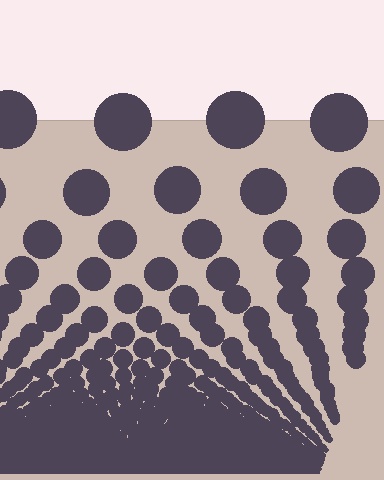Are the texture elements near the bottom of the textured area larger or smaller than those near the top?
Smaller. The gradient is inverted — elements near the bottom are smaller and denser.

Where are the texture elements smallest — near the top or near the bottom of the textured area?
Near the bottom.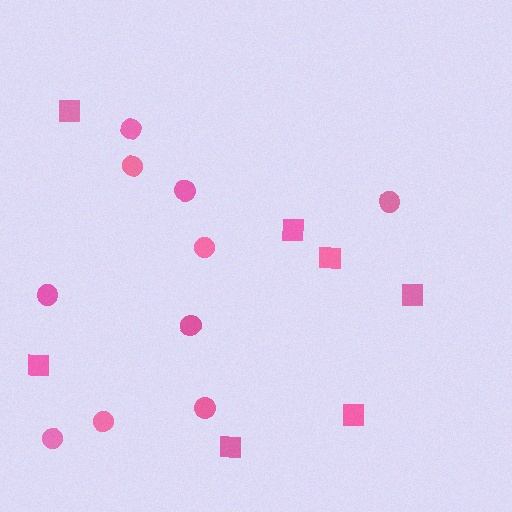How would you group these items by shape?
There are 2 groups: one group of circles (10) and one group of squares (7).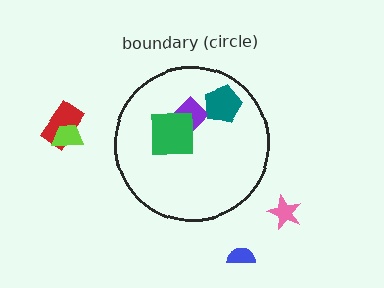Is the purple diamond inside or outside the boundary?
Inside.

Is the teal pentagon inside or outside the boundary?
Inside.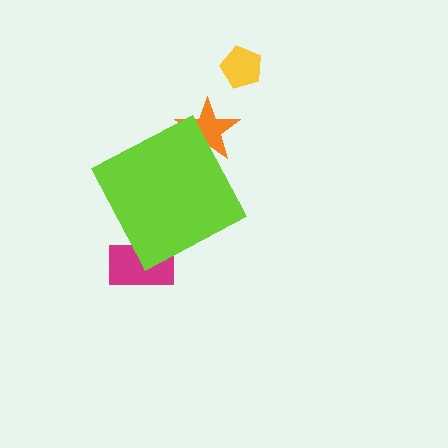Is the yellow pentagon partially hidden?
No, the yellow pentagon is fully visible.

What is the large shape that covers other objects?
A lime diamond.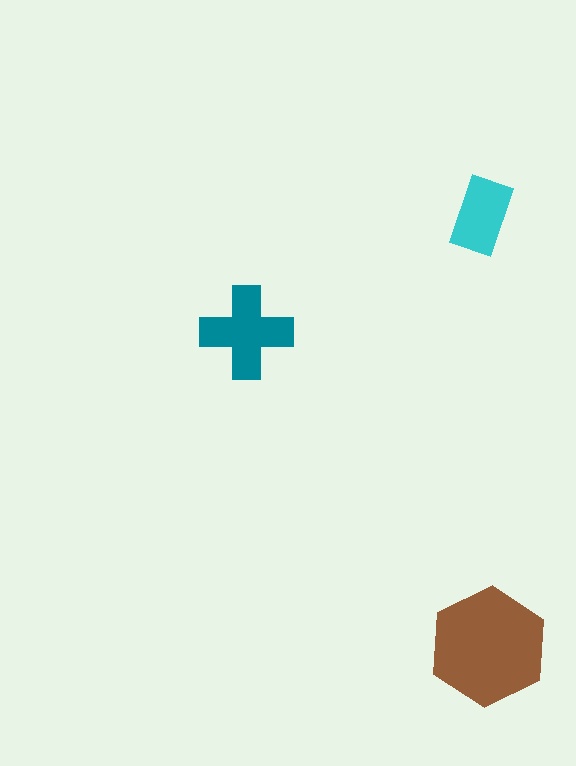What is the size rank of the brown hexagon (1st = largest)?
1st.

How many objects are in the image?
There are 3 objects in the image.